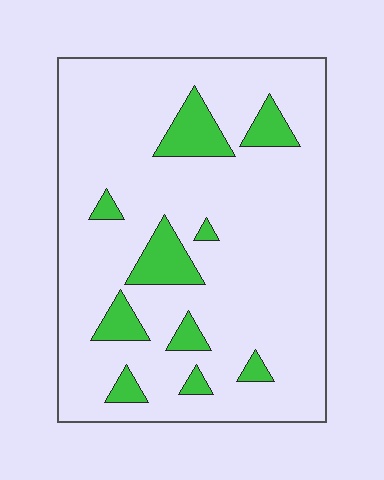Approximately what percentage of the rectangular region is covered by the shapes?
Approximately 15%.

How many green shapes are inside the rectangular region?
10.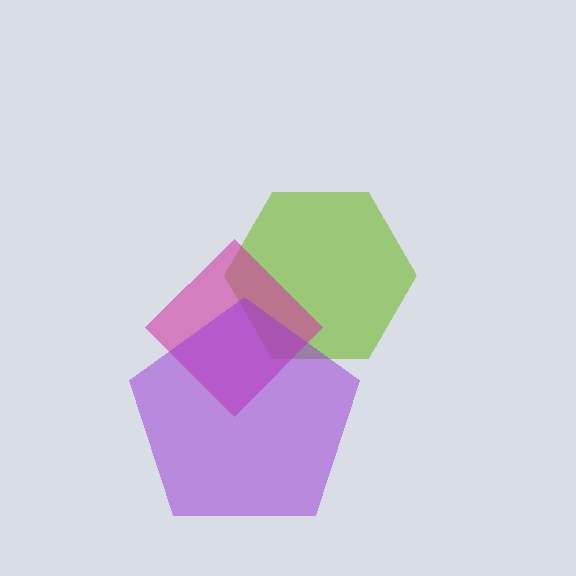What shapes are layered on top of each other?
The layered shapes are: a lime hexagon, a magenta diamond, a purple pentagon.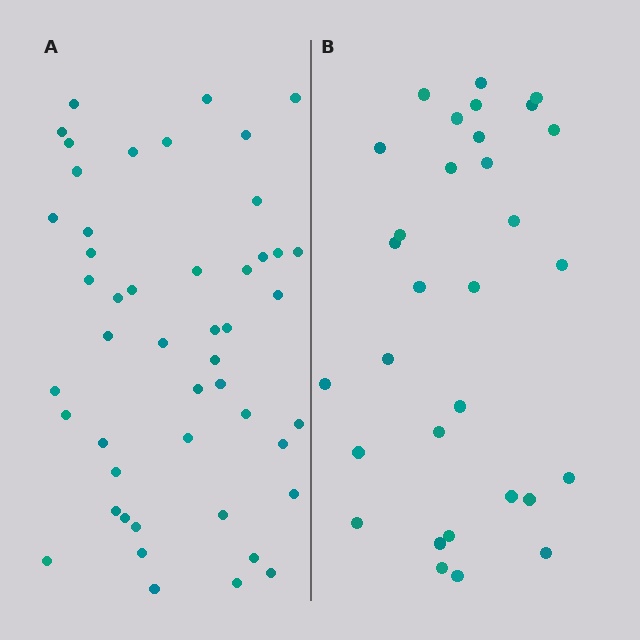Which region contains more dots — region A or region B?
Region A (the left region) has more dots.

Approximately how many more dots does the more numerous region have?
Region A has approximately 15 more dots than region B.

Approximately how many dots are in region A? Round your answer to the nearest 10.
About 50 dots. (The exact count is 48, which rounds to 50.)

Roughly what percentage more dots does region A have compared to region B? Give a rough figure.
About 55% more.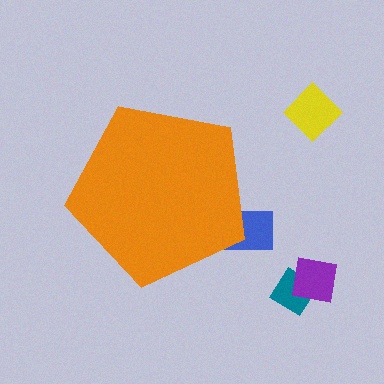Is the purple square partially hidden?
No, the purple square is fully visible.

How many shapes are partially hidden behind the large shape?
1 shape is partially hidden.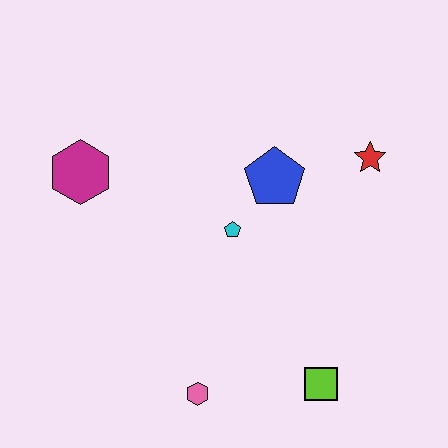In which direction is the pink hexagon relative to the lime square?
The pink hexagon is to the left of the lime square.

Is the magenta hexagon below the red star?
Yes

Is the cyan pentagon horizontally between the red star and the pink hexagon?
Yes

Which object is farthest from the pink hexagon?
The red star is farthest from the pink hexagon.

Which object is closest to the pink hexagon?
The lime square is closest to the pink hexagon.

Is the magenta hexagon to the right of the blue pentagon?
No